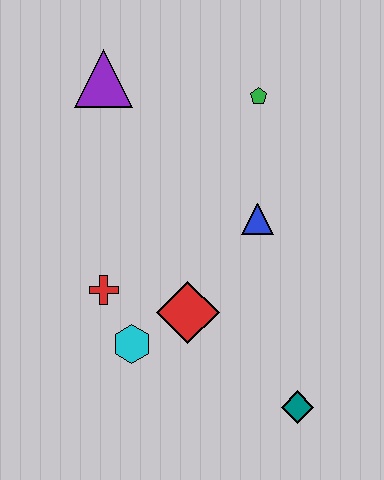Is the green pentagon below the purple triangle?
Yes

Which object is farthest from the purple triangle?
The teal diamond is farthest from the purple triangle.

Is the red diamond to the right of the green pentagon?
No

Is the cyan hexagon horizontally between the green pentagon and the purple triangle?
Yes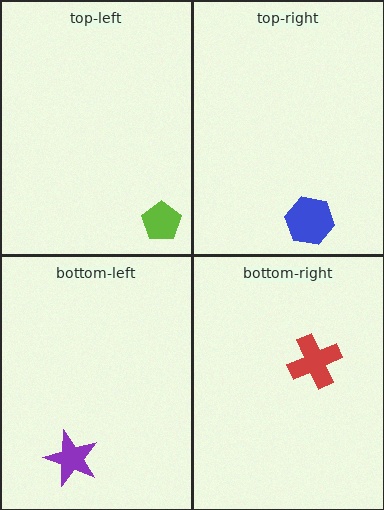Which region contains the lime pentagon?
The top-left region.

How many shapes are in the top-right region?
1.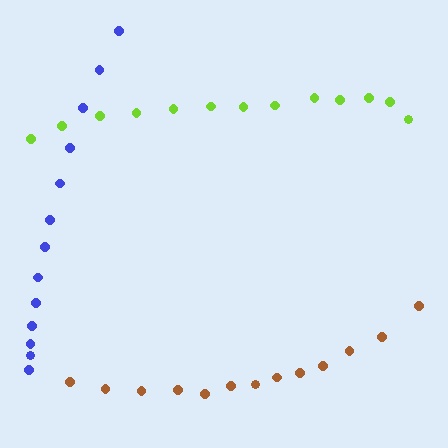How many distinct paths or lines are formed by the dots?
There are 3 distinct paths.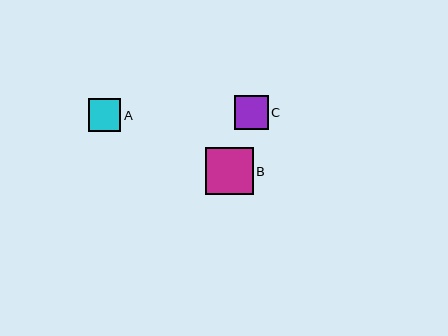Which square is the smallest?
Square A is the smallest with a size of approximately 32 pixels.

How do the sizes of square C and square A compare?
Square C and square A are approximately the same size.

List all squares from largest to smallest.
From largest to smallest: B, C, A.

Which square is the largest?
Square B is the largest with a size of approximately 48 pixels.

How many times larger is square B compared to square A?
Square B is approximately 1.5 times the size of square A.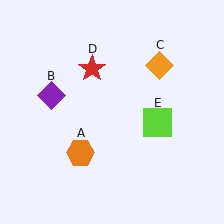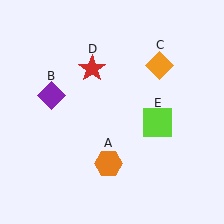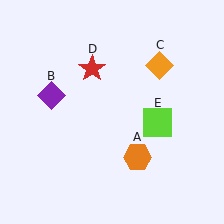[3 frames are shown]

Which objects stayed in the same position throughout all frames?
Purple diamond (object B) and orange diamond (object C) and red star (object D) and lime square (object E) remained stationary.